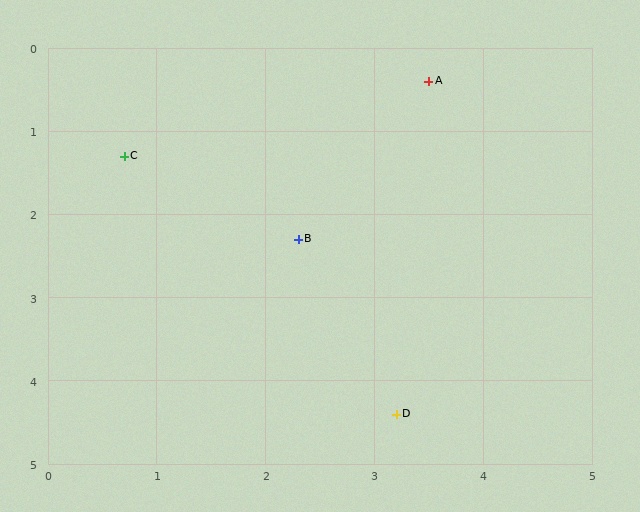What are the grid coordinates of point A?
Point A is at approximately (3.5, 0.4).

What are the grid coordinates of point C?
Point C is at approximately (0.7, 1.3).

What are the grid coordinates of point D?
Point D is at approximately (3.2, 4.4).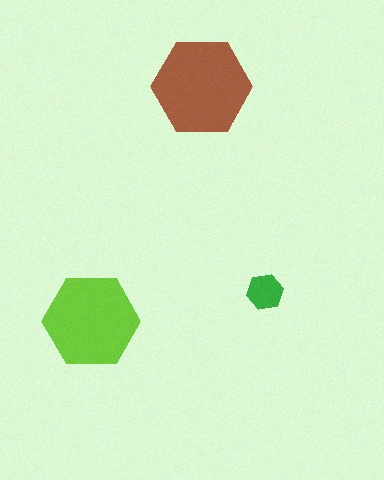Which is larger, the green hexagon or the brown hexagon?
The brown one.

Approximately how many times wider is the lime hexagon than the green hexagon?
About 2.5 times wider.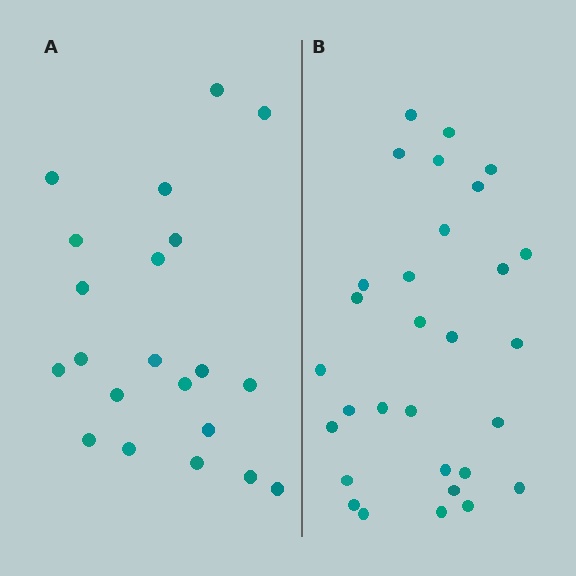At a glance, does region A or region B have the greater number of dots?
Region B (the right region) has more dots.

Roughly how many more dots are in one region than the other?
Region B has roughly 8 or so more dots than region A.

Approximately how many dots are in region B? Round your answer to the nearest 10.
About 30 dots.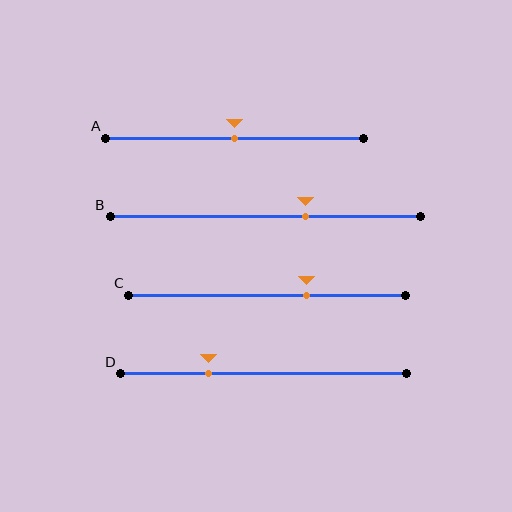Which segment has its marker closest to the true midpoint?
Segment A has its marker closest to the true midpoint.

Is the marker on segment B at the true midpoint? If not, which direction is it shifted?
No, the marker on segment B is shifted to the right by about 13% of the segment length.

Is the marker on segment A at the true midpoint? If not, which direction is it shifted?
Yes, the marker on segment A is at the true midpoint.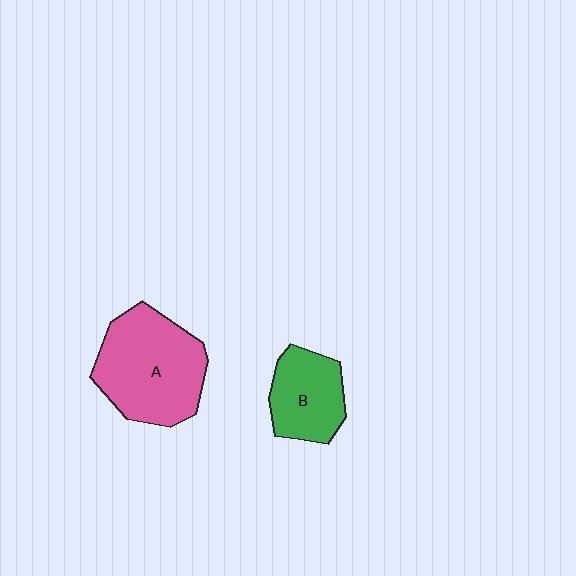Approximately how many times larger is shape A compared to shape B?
Approximately 1.7 times.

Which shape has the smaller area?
Shape B (green).